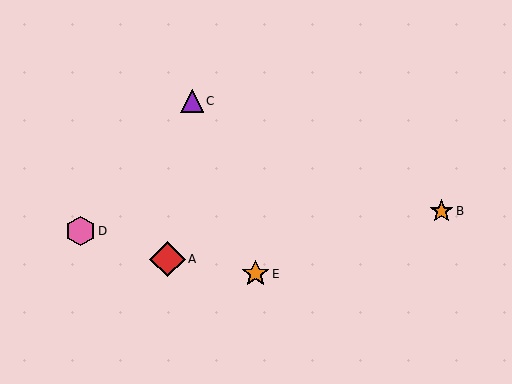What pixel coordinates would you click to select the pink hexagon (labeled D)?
Click at (81, 231) to select the pink hexagon D.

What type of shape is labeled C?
Shape C is a purple triangle.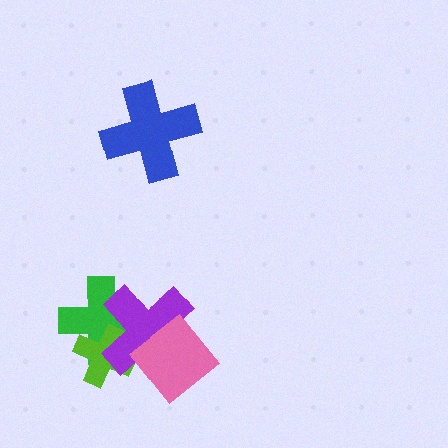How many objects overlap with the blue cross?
0 objects overlap with the blue cross.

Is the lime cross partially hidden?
Yes, it is partially covered by another shape.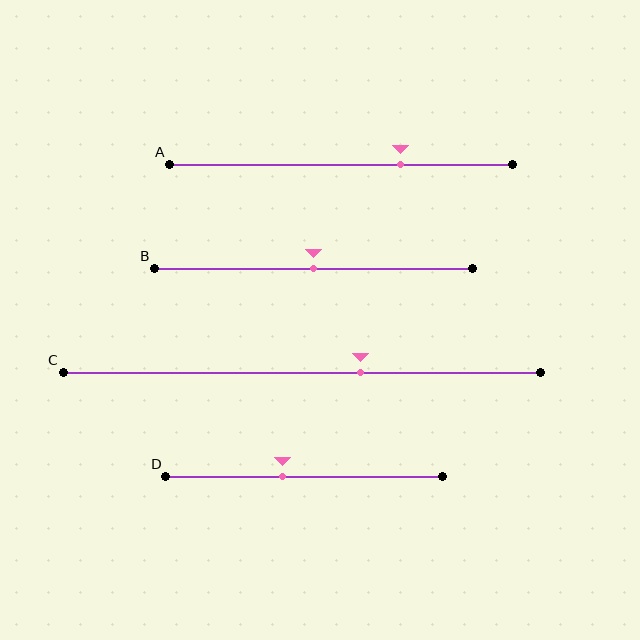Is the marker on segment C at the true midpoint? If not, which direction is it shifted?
No, the marker on segment C is shifted to the right by about 12% of the segment length.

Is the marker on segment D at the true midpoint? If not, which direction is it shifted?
No, the marker on segment D is shifted to the left by about 8% of the segment length.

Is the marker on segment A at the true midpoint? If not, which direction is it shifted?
No, the marker on segment A is shifted to the right by about 17% of the segment length.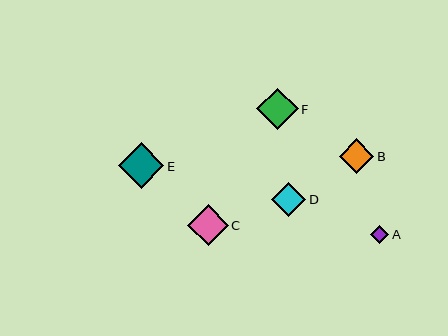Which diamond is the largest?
Diamond E is the largest with a size of approximately 46 pixels.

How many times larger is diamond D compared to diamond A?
Diamond D is approximately 1.9 times the size of diamond A.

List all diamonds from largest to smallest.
From largest to smallest: E, F, C, D, B, A.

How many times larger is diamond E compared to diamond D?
Diamond E is approximately 1.3 times the size of diamond D.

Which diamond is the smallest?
Diamond A is the smallest with a size of approximately 18 pixels.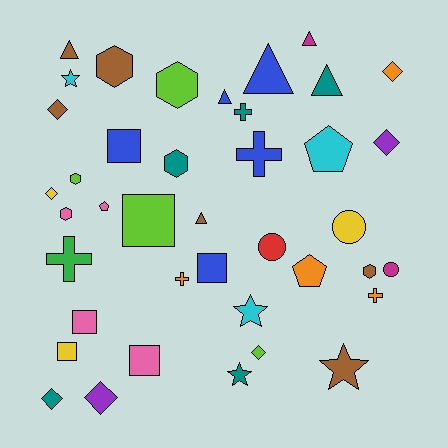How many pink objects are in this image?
There are 4 pink objects.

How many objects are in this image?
There are 40 objects.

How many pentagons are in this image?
There are 3 pentagons.